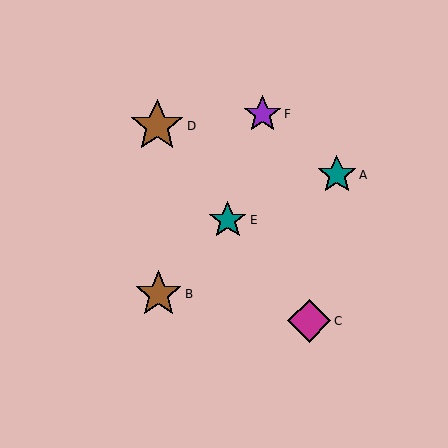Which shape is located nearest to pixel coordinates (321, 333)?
The magenta diamond (labeled C) at (309, 321) is nearest to that location.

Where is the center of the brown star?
The center of the brown star is at (157, 126).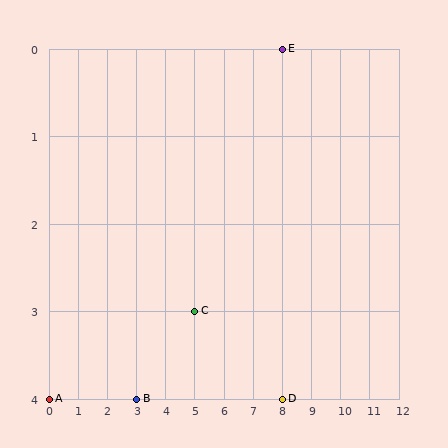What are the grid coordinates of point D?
Point D is at grid coordinates (8, 4).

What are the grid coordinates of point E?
Point E is at grid coordinates (8, 0).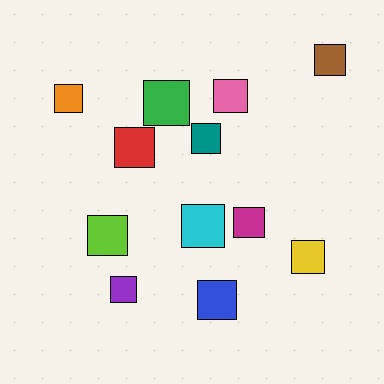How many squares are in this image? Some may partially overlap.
There are 12 squares.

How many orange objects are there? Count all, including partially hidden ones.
There is 1 orange object.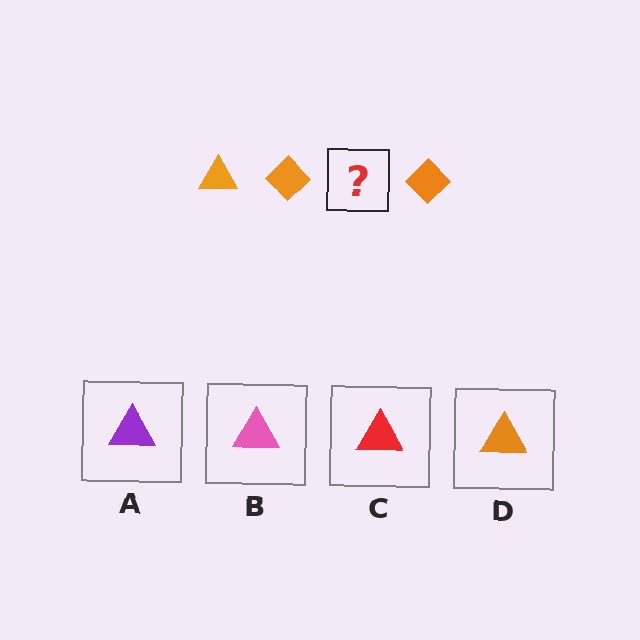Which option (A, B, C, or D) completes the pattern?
D.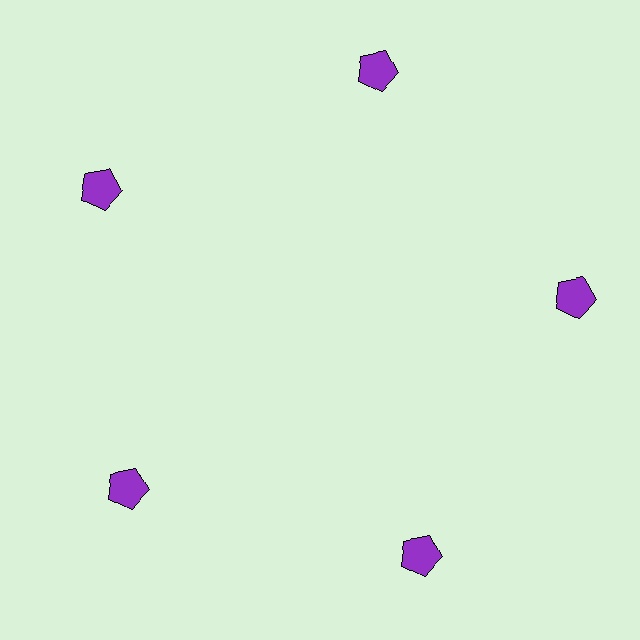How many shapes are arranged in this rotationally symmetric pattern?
There are 5 shapes, arranged in 5 groups of 1.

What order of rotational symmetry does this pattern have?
This pattern has 5-fold rotational symmetry.